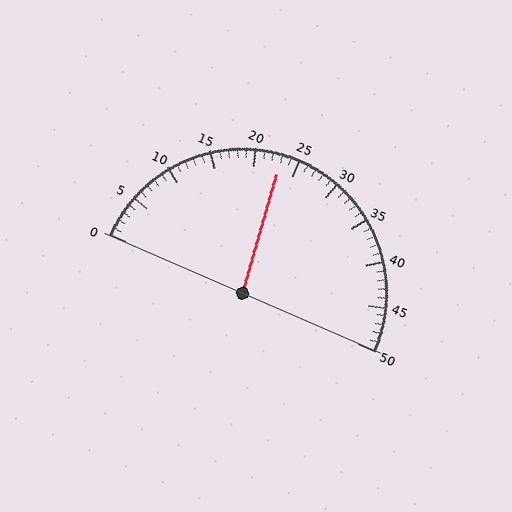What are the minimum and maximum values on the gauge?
The gauge ranges from 0 to 50.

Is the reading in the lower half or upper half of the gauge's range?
The reading is in the lower half of the range (0 to 50).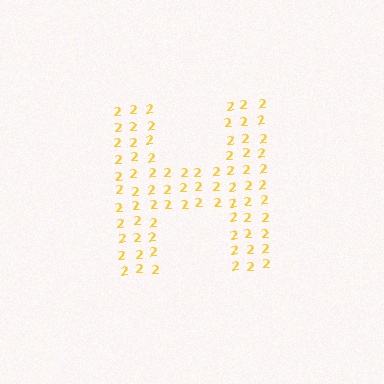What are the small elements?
The small elements are digit 2's.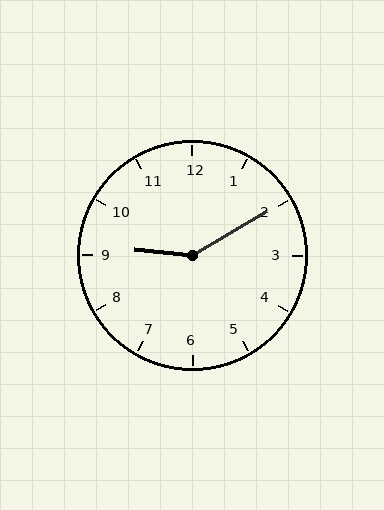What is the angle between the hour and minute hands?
Approximately 145 degrees.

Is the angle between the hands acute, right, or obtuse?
It is obtuse.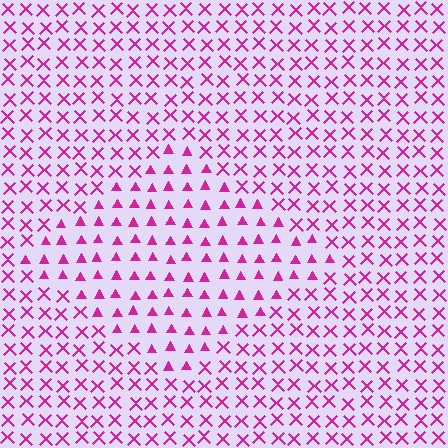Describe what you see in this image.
The image is filled with small magenta elements arranged in a uniform grid. A diamond-shaped region contains triangles, while the surrounding area contains X marks. The boundary is defined purely by the change in element shape.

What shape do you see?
I see a diamond.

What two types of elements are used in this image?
The image uses triangles inside the diamond region and X marks outside it.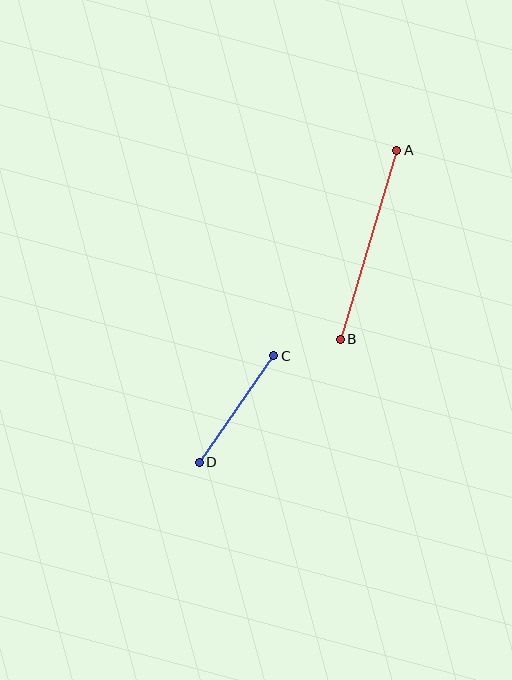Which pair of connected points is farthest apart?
Points A and B are farthest apart.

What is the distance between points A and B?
The distance is approximately 198 pixels.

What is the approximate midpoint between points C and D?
The midpoint is at approximately (236, 409) pixels.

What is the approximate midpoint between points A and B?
The midpoint is at approximately (369, 245) pixels.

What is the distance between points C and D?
The distance is approximately 130 pixels.